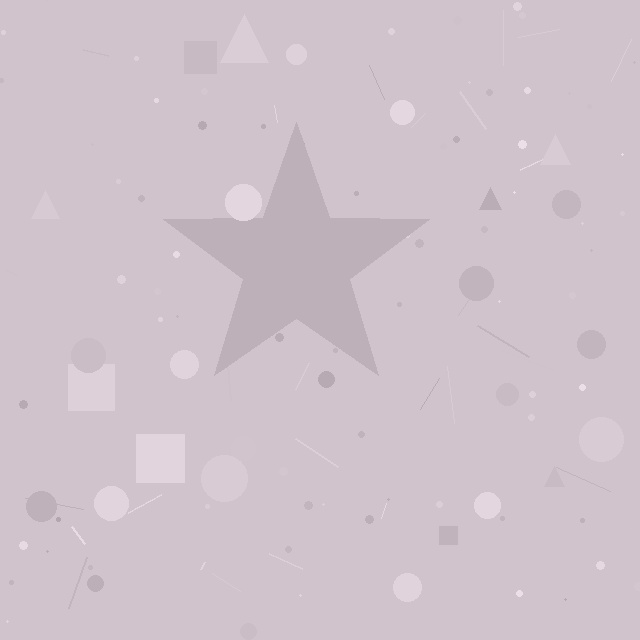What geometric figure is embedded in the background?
A star is embedded in the background.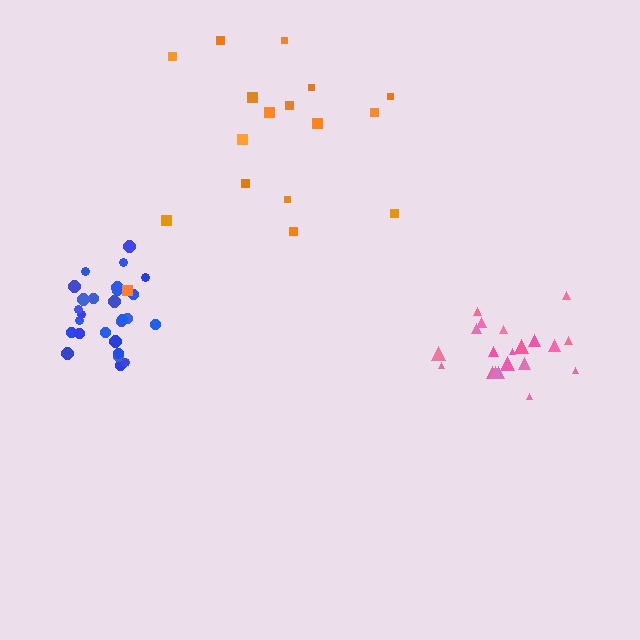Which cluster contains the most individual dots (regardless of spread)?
Blue (27).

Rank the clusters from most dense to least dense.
blue, pink, orange.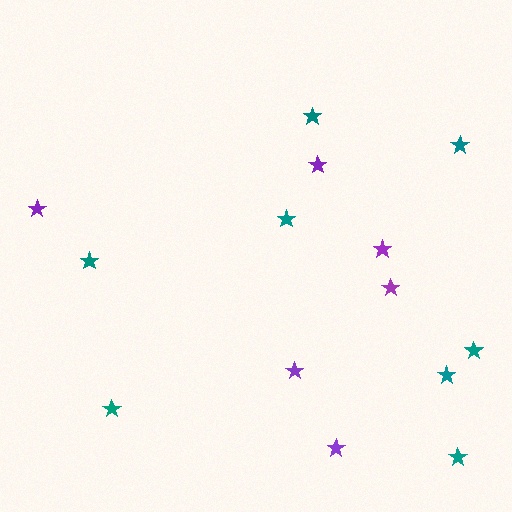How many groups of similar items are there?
There are 2 groups: one group of teal stars (8) and one group of purple stars (6).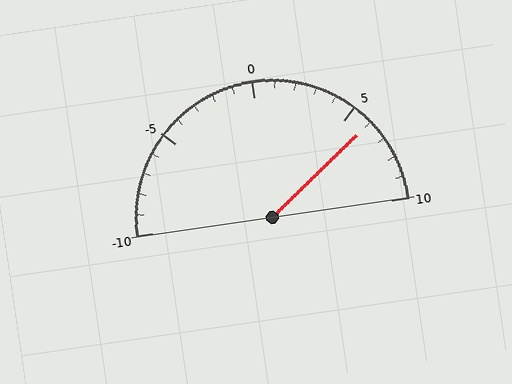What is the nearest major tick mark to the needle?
The nearest major tick mark is 5.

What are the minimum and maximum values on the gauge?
The gauge ranges from -10 to 10.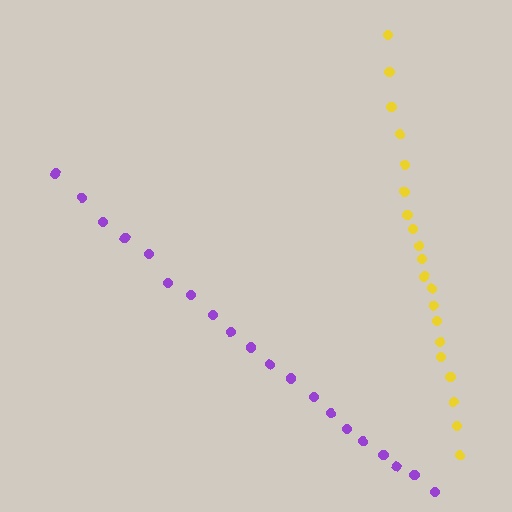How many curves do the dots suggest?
There are 2 distinct paths.